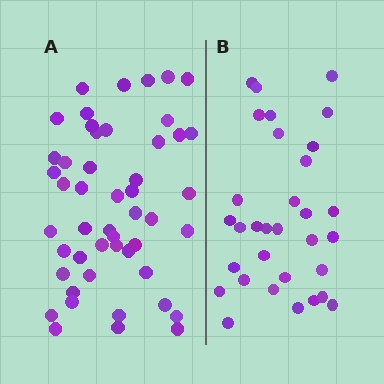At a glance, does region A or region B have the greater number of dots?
Region A (the left region) has more dots.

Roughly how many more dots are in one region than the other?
Region A has approximately 15 more dots than region B.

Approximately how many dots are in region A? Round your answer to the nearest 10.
About 50 dots. (The exact count is 49, which rounds to 50.)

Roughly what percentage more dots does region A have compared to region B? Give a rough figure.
About 55% more.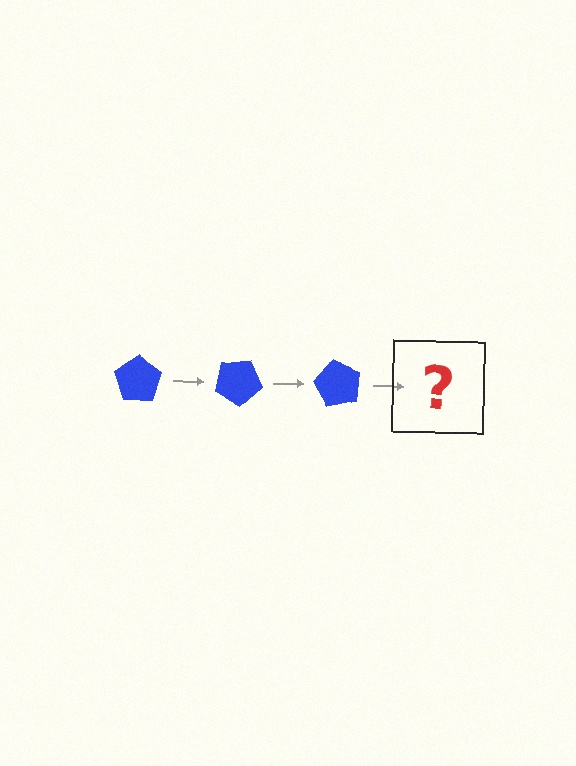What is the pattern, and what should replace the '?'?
The pattern is that the pentagon rotates 30 degrees each step. The '?' should be a blue pentagon rotated 90 degrees.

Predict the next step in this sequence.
The next step is a blue pentagon rotated 90 degrees.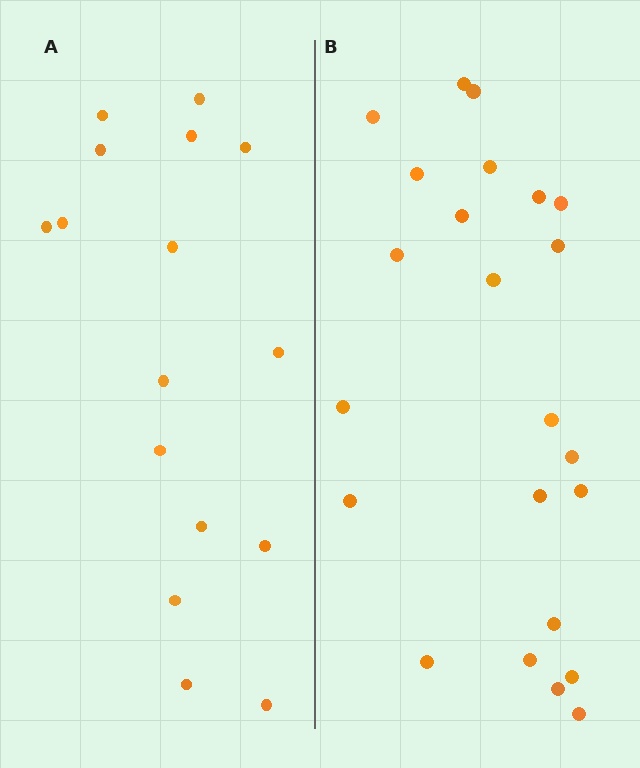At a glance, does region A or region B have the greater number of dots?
Region B (the right region) has more dots.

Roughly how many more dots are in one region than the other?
Region B has roughly 8 or so more dots than region A.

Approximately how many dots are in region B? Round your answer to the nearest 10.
About 20 dots. (The exact count is 23, which rounds to 20.)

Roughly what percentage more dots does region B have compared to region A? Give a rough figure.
About 45% more.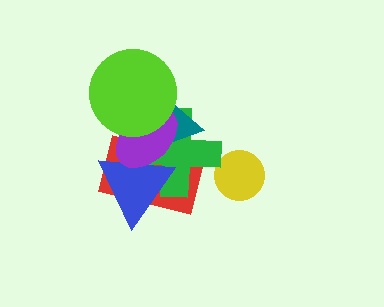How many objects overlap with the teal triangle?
4 objects overlap with the teal triangle.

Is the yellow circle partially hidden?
No, no other shape covers it.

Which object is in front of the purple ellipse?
The lime circle is in front of the purple ellipse.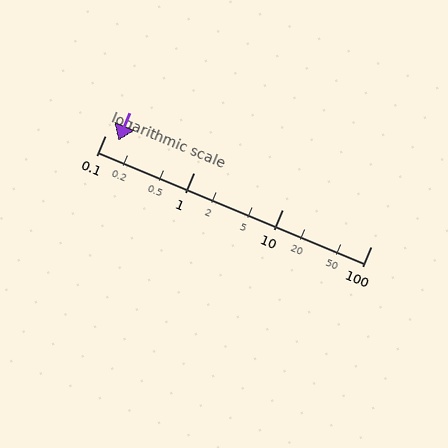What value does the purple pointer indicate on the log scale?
The pointer indicates approximately 0.14.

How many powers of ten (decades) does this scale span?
The scale spans 3 decades, from 0.1 to 100.